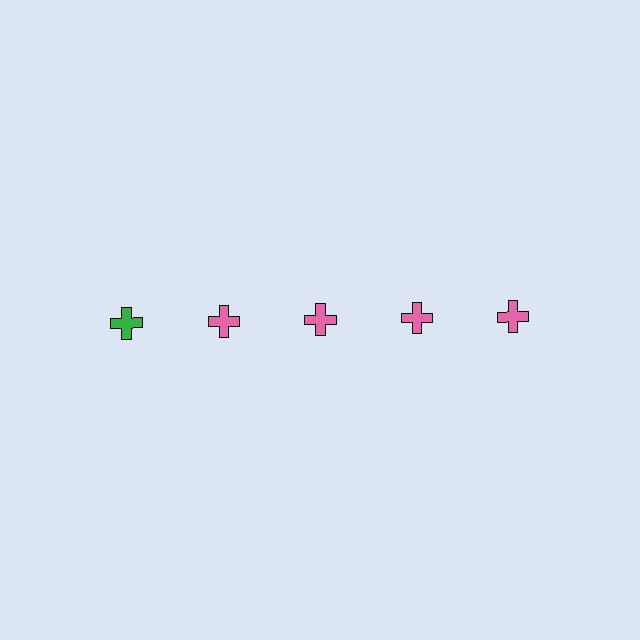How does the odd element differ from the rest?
It has a different color: green instead of pink.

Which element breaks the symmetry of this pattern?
The green cross in the top row, leftmost column breaks the symmetry. All other shapes are pink crosses.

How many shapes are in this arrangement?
There are 5 shapes arranged in a grid pattern.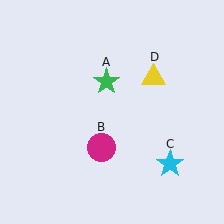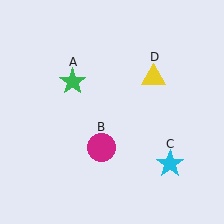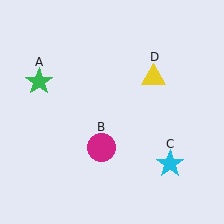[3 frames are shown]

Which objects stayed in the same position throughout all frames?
Magenta circle (object B) and cyan star (object C) and yellow triangle (object D) remained stationary.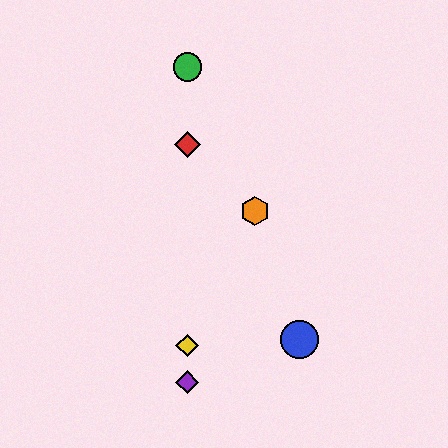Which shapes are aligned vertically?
The red diamond, the green circle, the yellow diamond, the purple diamond are aligned vertically.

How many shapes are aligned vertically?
4 shapes (the red diamond, the green circle, the yellow diamond, the purple diamond) are aligned vertically.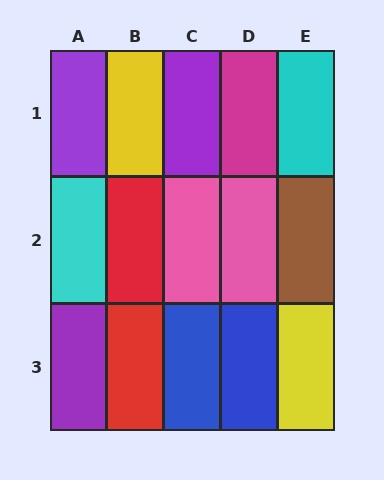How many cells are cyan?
2 cells are cyan.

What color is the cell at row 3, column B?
Red.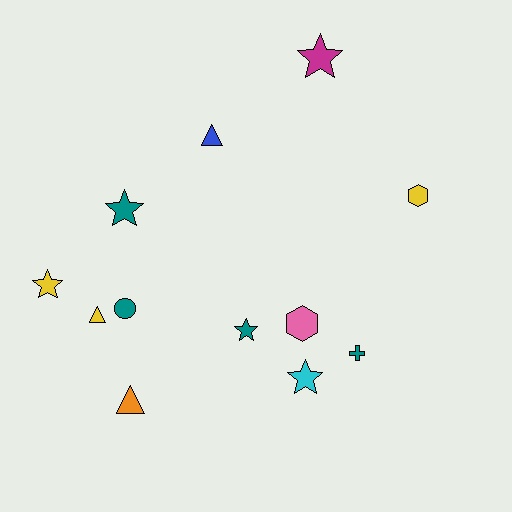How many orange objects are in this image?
There is 1 orange object.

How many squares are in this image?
There are no squares.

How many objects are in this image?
There are 12 objects.